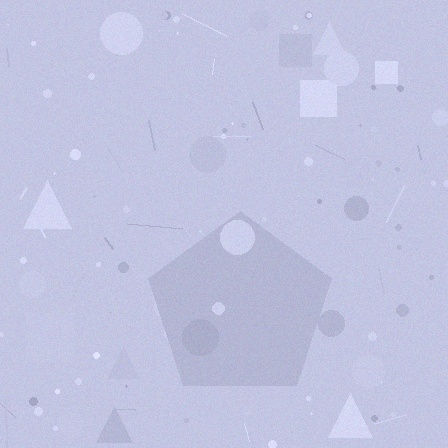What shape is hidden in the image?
A pentagon is hidden in the image.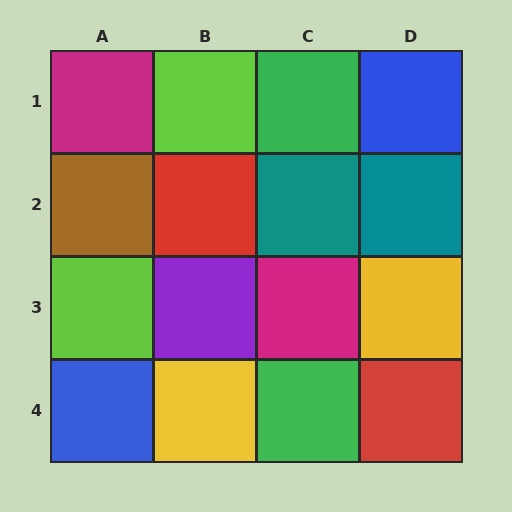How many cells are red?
2 cells are red.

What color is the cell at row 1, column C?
Green.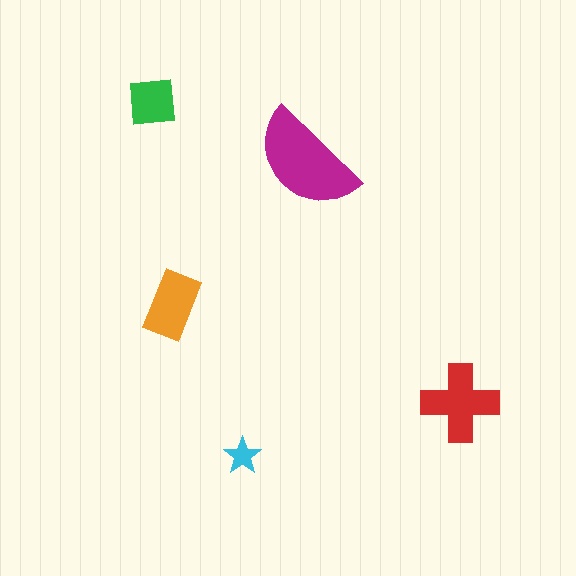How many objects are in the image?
There are 5 objects in the image.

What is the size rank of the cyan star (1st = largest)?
5th.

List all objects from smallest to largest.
The cyan star, the green square, the orange rectangle, the red cross, the magenta semicircle.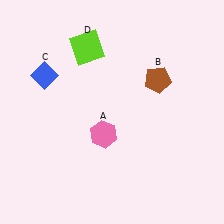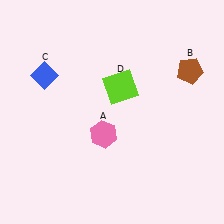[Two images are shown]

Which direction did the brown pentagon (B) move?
The brown pentagon (B) moved right.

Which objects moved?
The objects that moved are: the brown pentagon (B), the lime square (D).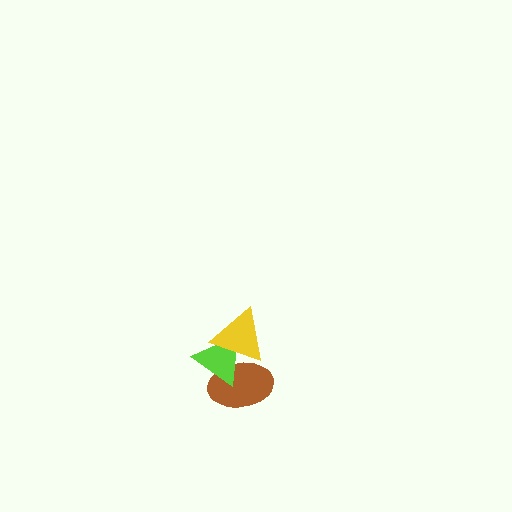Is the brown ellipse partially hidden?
Yes, it is partially covered by another shape.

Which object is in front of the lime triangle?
The yellow triangle is in front of the lime triangle.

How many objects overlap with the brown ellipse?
2 objects overlap with the brown ellipse.